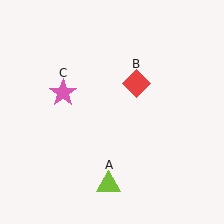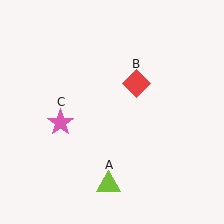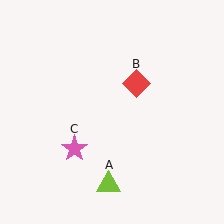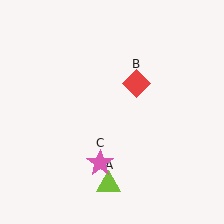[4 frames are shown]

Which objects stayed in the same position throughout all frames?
Lime triangle (object A) and red diamond (object B) remained stationary.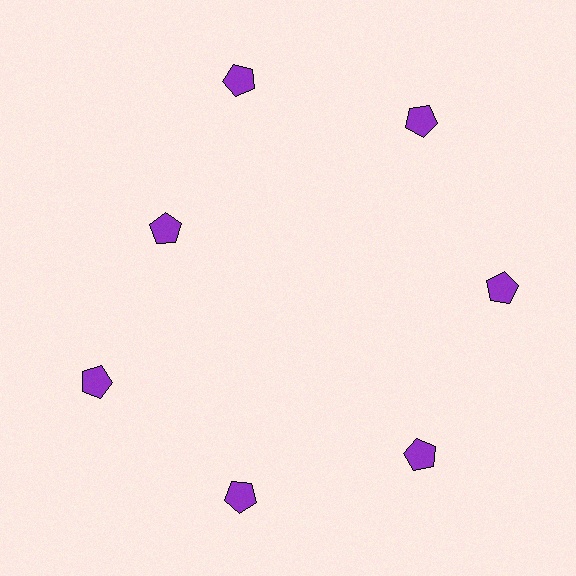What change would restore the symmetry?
The symmetry would be restored by moving it outward, back onto the ring so that all 7 pentagons sit at equal angles and equal distance from the center.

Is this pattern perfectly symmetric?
No. The 7 purple pentagons are arranged in a ring, but one element near the 10 o'clock position is pulled inward toward the center, breaking the 7-fold rotational symmetry.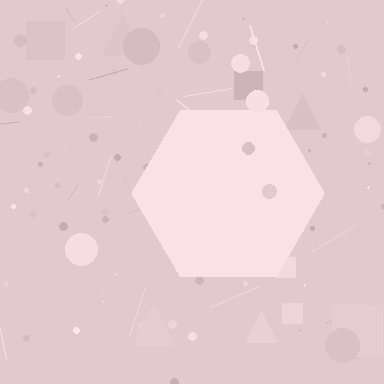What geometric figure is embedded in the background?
A hexagon is embedded in the background.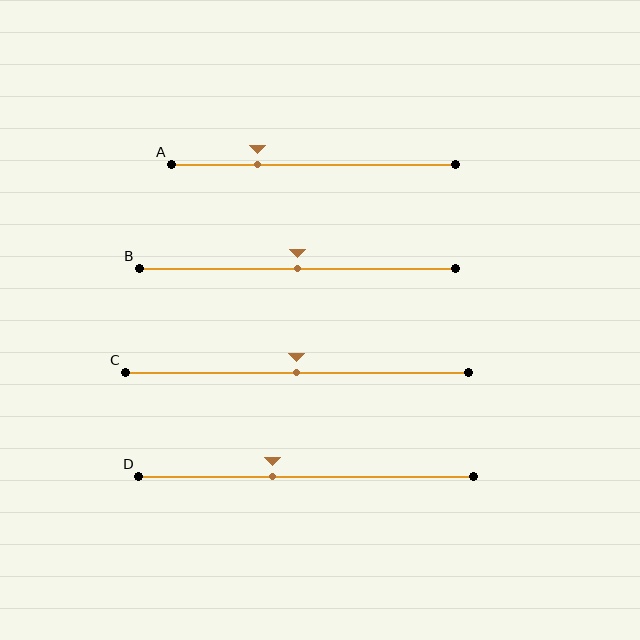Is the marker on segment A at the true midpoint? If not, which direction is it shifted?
No, the marker on segment A is shifted to the left by about 20% of the segment length.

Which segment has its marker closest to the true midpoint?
Segment B has its marker closest to the true midpoint.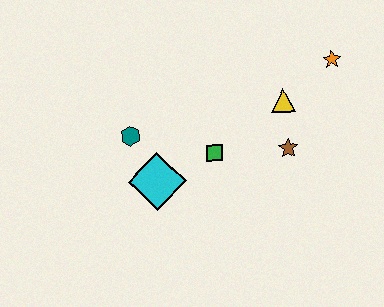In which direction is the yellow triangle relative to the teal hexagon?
The yellow triangle is to the right of the teal hexagon.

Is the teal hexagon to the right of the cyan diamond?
No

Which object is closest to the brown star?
The yellow triangle is closest to the brown star.